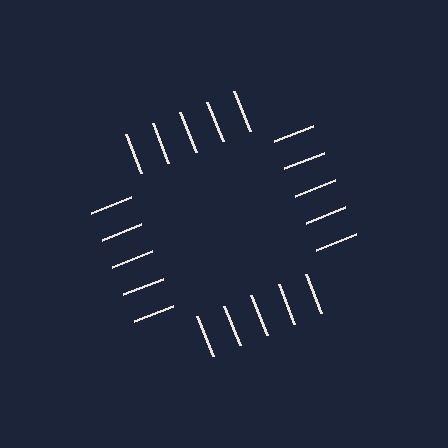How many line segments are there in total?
20 — 5 along each of the 4 edges.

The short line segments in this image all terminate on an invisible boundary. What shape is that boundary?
An illusory square — the line segments terminate on its edges but no continuous stroke is drawn.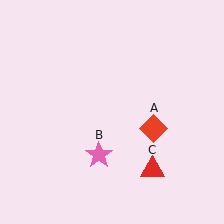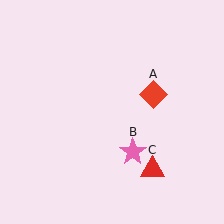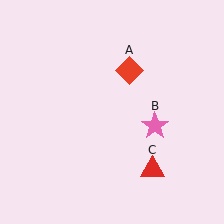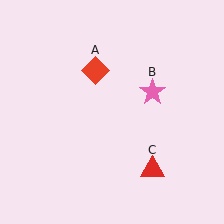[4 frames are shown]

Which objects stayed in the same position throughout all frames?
Red triangle (object C) remained stationary.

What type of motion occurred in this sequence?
The red diamond (object A), pink star (object B) rotated counterclockwise around the center of the scene.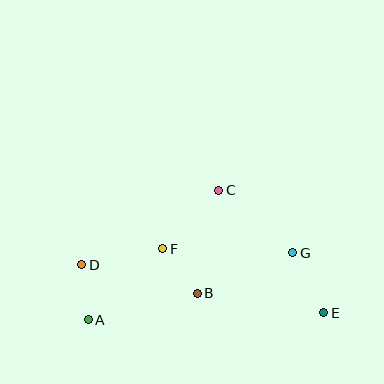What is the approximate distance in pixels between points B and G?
The distance between B and G is approximately 104 pixels.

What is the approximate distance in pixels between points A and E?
The distance between A and E is approximately 236 pixels.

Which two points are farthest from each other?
Points D and E are farthest from each other.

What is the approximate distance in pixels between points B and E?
The distance between B and E is approximately 128 pixels.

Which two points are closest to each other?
Points A and D are closest to each other.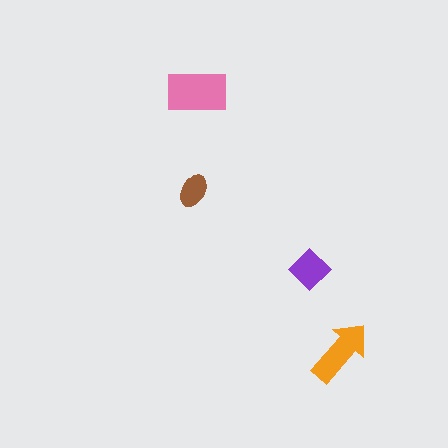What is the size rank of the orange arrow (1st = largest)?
2nd.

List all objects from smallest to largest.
The brown ellipse, the purple diamond, the orange arrow, the pink rectangle.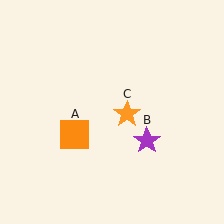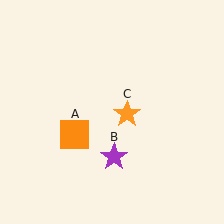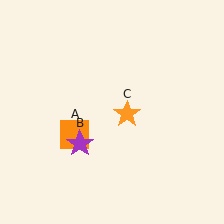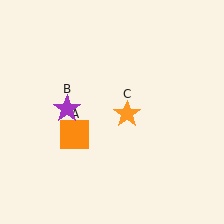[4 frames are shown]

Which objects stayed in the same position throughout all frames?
Orange square (object A) and orange star (object C) remained stationary.